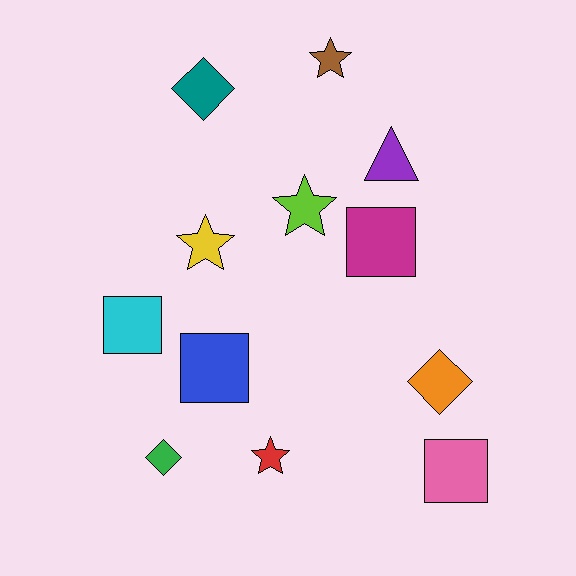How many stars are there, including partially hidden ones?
There are 4 stars.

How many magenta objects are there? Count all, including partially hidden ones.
There is 1 magenta object.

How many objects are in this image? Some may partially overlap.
There are 12 objects.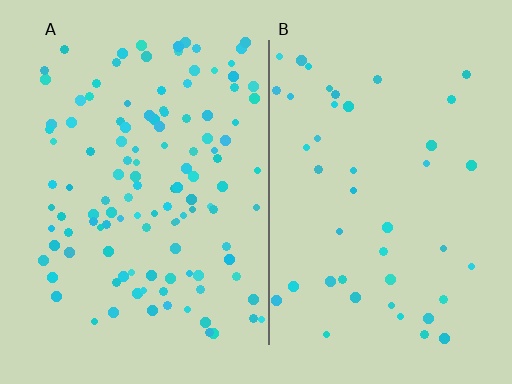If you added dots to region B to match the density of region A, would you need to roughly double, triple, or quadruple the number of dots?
Approximately triple.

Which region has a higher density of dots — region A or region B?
A (the left).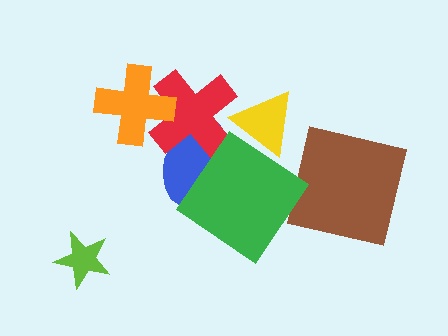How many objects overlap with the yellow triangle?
1 object overlaps with the yellow triangle.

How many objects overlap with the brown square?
0 objects overlap with the brown square.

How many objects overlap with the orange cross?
1 object overlaps with the orange cross.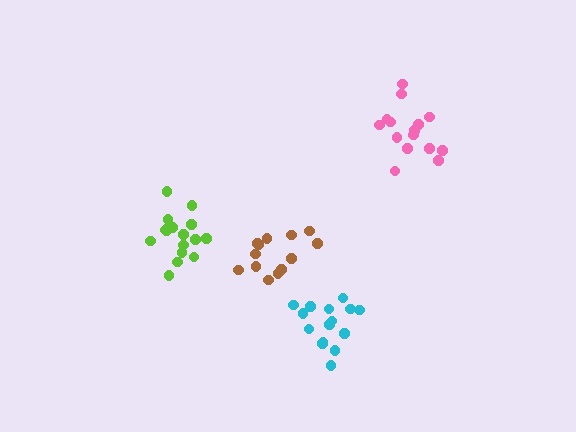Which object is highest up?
The pink cluster is topmost.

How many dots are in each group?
Group 1: 15 dots, Group 2: 16 dots, Group 3: 17 dots, Group 4: 13 dots (61 total).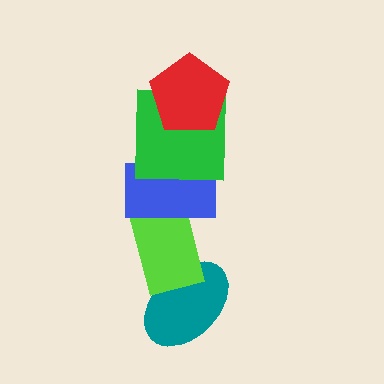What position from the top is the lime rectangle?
The lime rectangle is 4th from the top.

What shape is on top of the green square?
The red pentagon is on top of the green square.